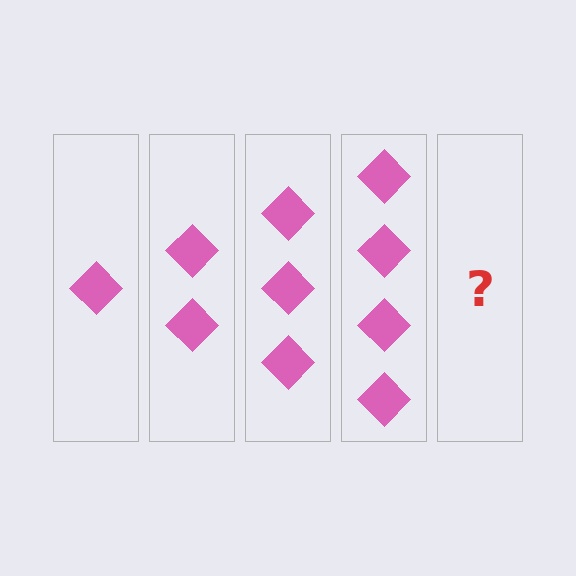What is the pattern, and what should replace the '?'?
The pattern is that each step adds one more diamond. The '?' should be 5 diamonds.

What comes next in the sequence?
The next element should be 5 diamonds.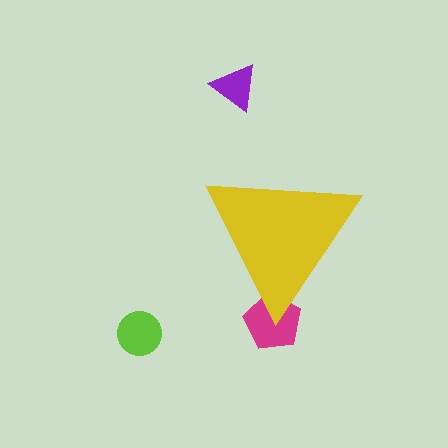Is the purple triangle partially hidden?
No, the purple triangle is fully visible.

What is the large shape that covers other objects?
A yellow triangle.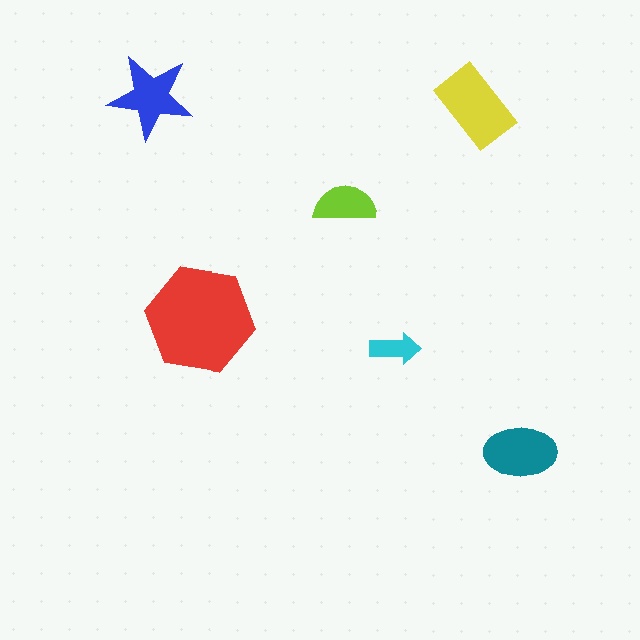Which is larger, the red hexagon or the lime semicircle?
The red hexagon.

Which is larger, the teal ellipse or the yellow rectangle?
The yellow rectangle.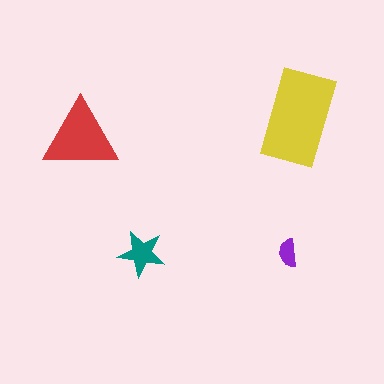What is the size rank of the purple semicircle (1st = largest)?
4th.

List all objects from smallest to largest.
The purple semicircle, the teal star, the red triangle, the yellow rectangle.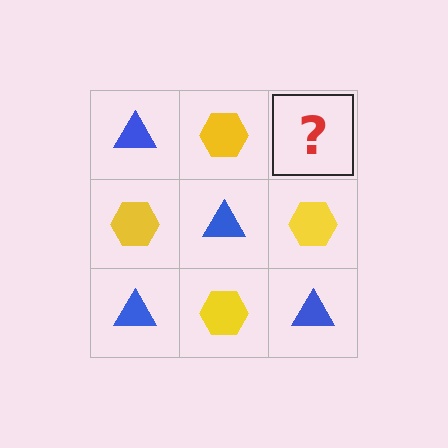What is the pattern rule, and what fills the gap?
The rule is that it alternates blue triangle and yellow hexagon in a checkerboard pattern. The gap should be filled with a blue triangle.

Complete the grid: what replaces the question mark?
The question mark should be replaced with a blue triangle.